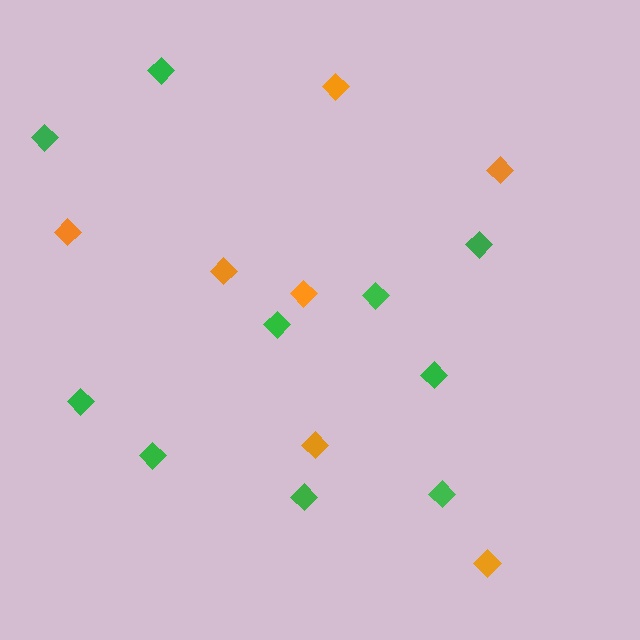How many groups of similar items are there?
There are 2 groups: one group of green diamonds (10) and one group of orange diamonds (7).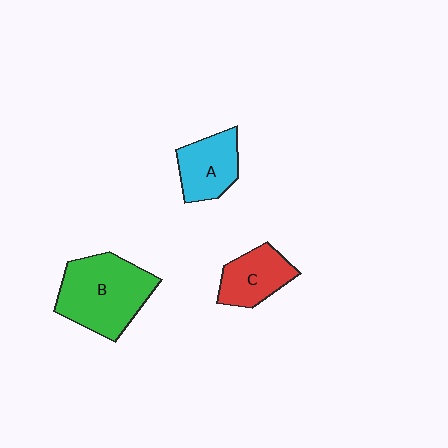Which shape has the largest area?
Shape B (green).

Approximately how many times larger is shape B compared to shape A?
Approximately 1.7 times.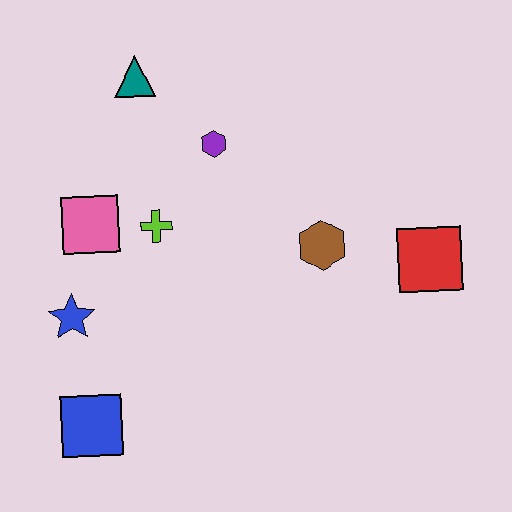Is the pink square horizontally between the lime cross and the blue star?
Yes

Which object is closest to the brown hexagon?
The red square is closest to the brown hexagon.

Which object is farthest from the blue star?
The red square is farthest from the blue star.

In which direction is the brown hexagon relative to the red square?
The brown hexagon is to the left of the red square.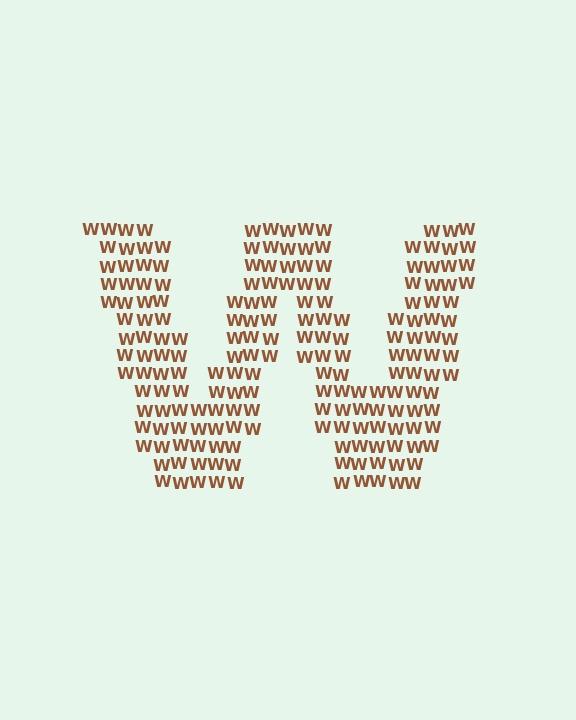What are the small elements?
The small elements are letter W's.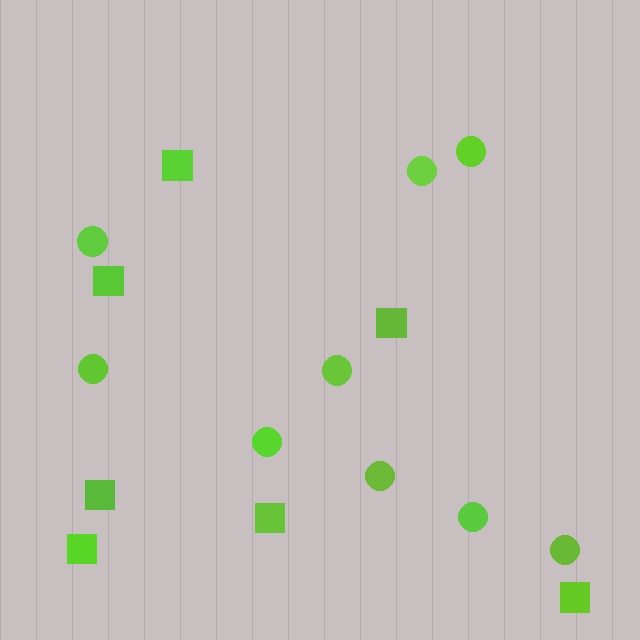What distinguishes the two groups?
There are 2 groups: one group of squares (7) and one group of circles (9).